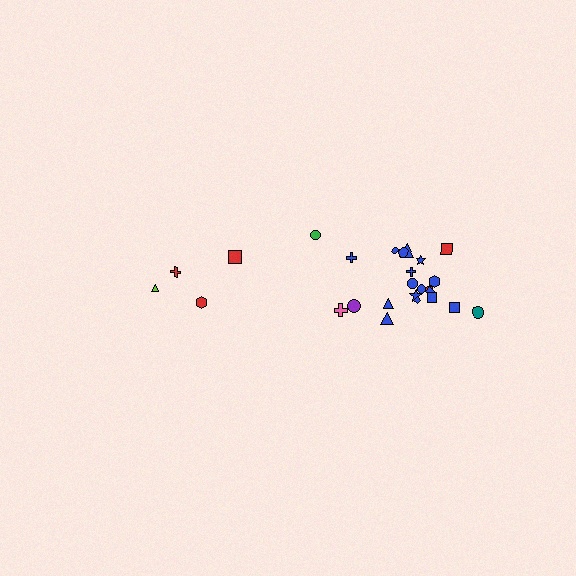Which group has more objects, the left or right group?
The right group.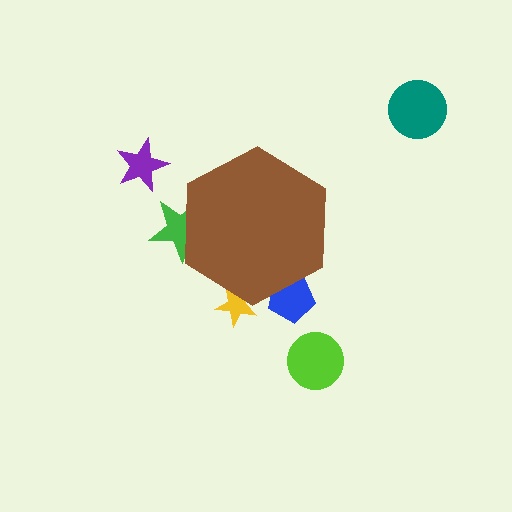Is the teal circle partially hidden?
No, the teal circle is fully visible.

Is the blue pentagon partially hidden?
Yes, the blue pentagon is partially hidden behind the brown hexagon.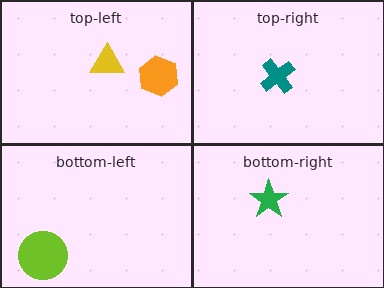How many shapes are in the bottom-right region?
1.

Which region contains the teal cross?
The top-right region.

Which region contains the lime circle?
The bottom-left region.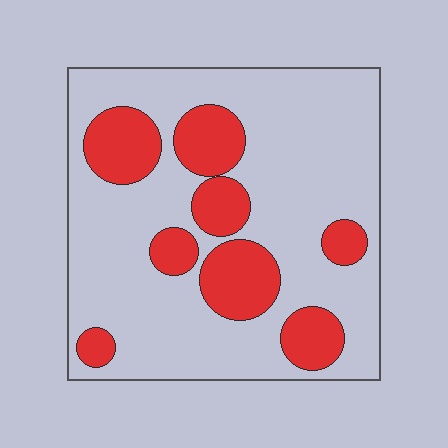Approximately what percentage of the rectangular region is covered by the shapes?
Approximately 25%.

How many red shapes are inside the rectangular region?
8.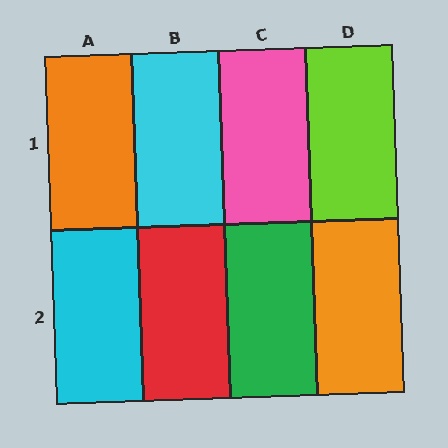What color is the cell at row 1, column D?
Lime.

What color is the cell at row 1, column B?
Cyan.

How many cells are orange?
2 cells are orange.